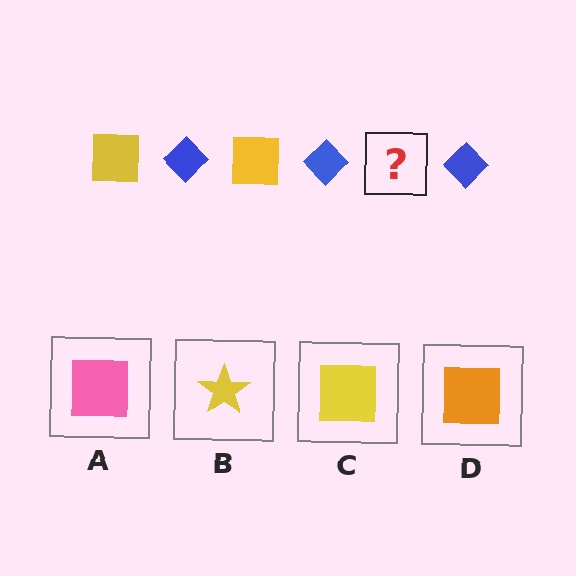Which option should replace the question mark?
Option C.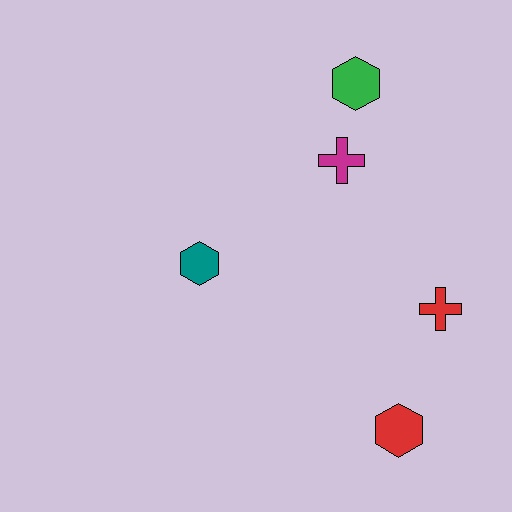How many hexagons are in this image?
There are 3 hexagons.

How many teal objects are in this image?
There is 1 teal object.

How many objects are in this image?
There are 5 objects.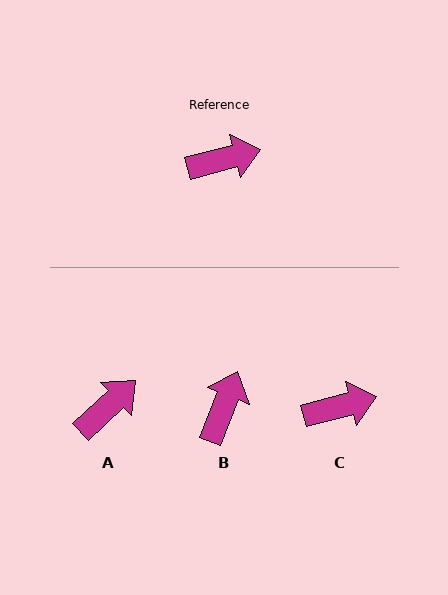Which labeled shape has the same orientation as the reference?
C.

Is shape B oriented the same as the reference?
No, it is off by about 54 degrees.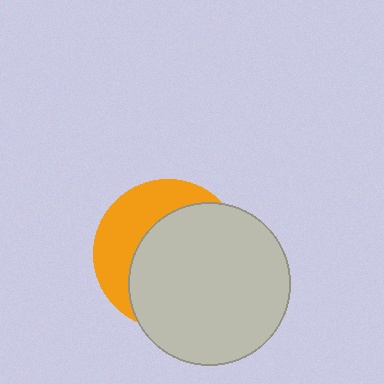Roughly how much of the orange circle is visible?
A small part of it is visible (roughly 36%).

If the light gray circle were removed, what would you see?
You would see the complete orange circle.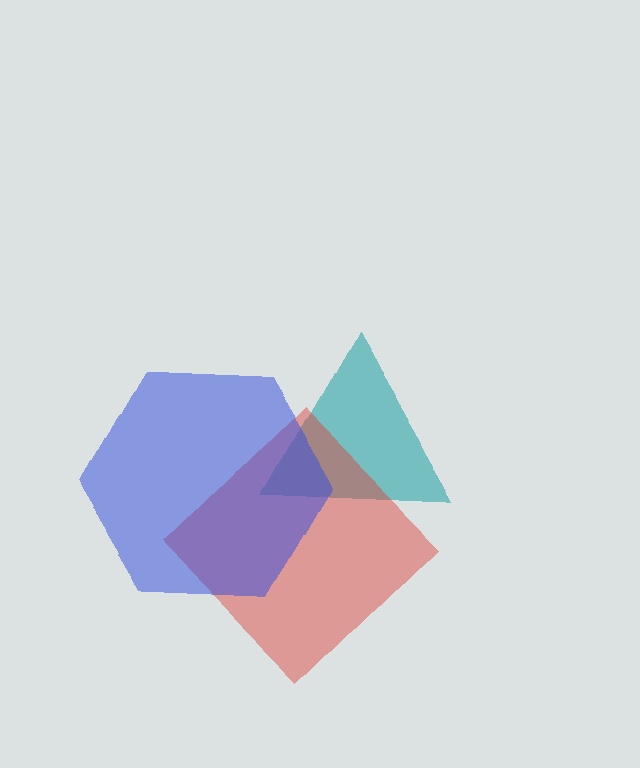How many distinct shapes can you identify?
There are 3 distinct shapes: a teal triangle, a red diamond, a blue hexagon.